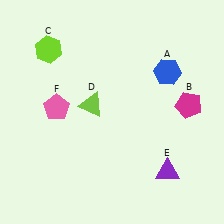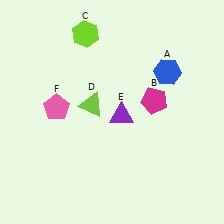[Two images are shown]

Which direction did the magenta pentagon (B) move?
The magenta pentagon (B) moved left.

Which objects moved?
The objects that moved are: the magenta pentagon (B), the lime hexagon (C), the purple triangle (E).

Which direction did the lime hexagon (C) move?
The lime hexagon (C) moved right.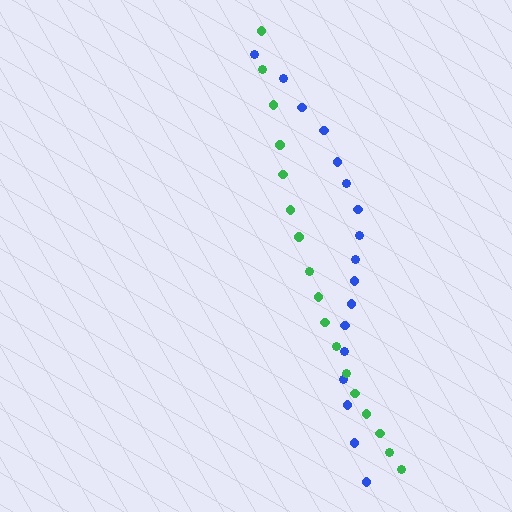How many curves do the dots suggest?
There are 2 distinct paths.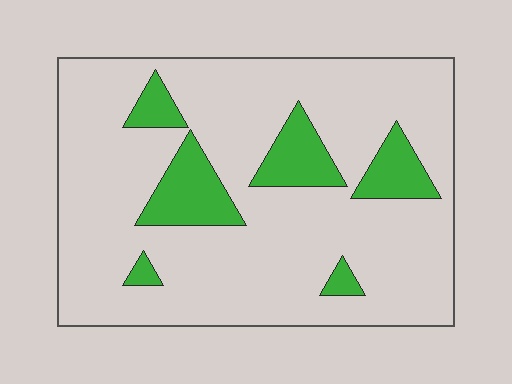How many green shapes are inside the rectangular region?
6.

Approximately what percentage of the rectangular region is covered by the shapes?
Approximately 15%.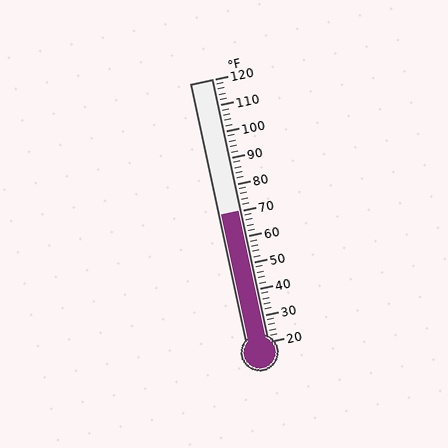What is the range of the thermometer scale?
The thermometer scale ranges from 20°F to 120°F.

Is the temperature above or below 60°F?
The temperature is above 60°F.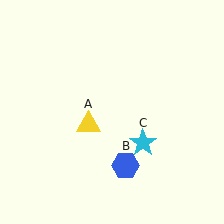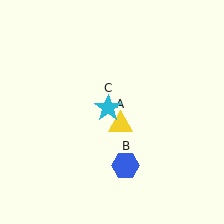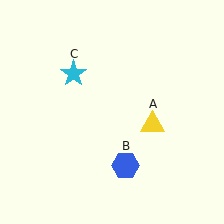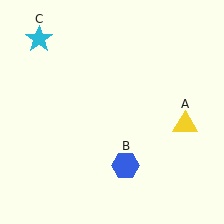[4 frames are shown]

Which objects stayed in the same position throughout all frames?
Blue hexagon (object B) remained stationary.